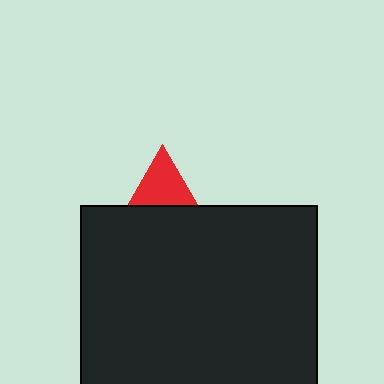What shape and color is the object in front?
The object in front is a black square.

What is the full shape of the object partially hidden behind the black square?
The partially hidden object is a red triangle.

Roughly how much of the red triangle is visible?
A small part of it is visible (roughly 30%).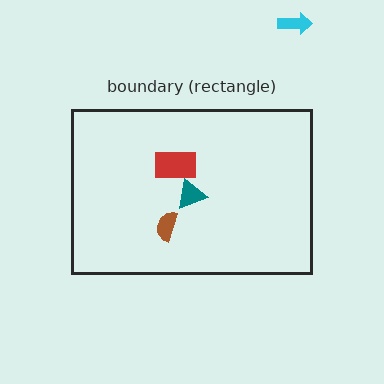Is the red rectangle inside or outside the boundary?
Inside.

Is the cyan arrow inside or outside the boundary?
Outside.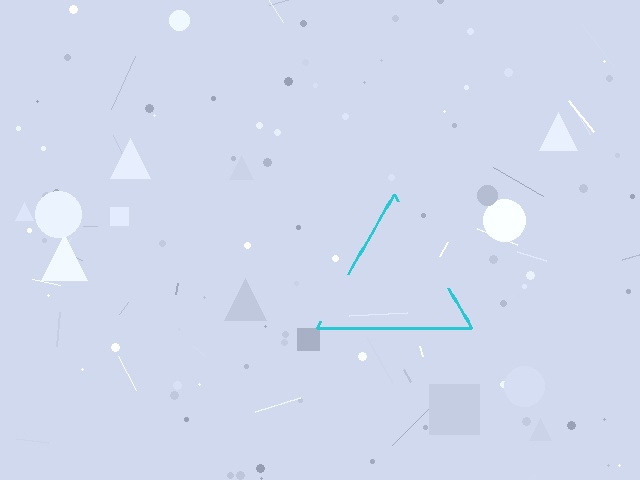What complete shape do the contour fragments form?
The contour fragments form a triangle.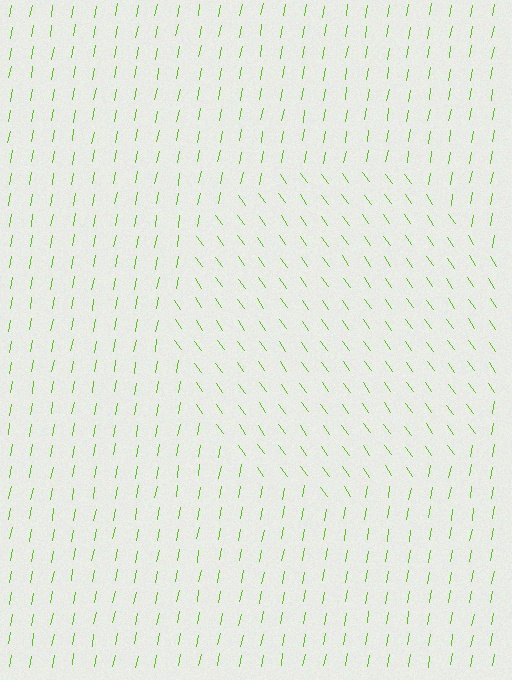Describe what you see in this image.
The image is filled with small lime line segments. A circle region in the image has lines oriented differently from the surrounding lines, creating a visible texture boundary.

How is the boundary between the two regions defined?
The boundary is defined purely by a change in line orientation (approximately 45 degrees difference). All lines are the same color and thickness.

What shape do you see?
I see a circle.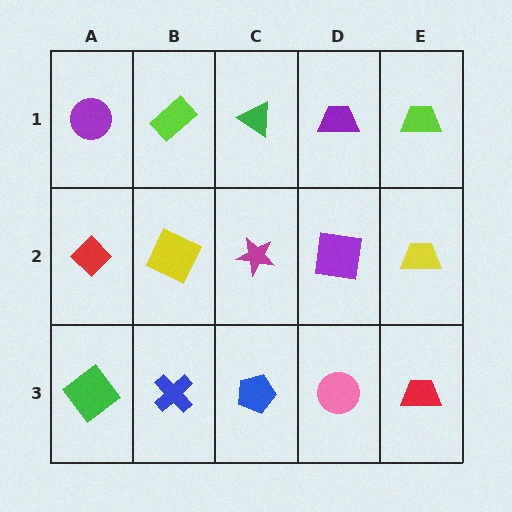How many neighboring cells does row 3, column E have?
2.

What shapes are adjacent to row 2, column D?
A purple trapezoid (row 1, column D), a pink circle (row 3, column D), a magenta star (row 2, column C), a yellow trapezoid (row 2, column E).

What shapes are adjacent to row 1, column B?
A yellow square (row 2, column B), a purple circle (row 1, column A), a green triangle (row 1, column C).